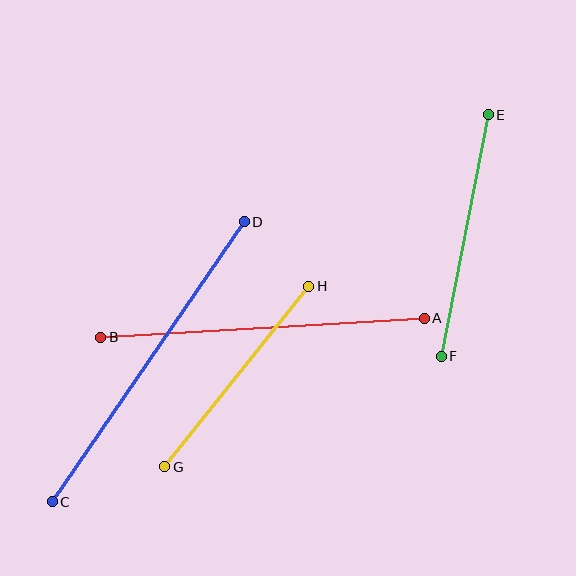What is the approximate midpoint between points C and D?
The midpoint is at approximately (148, 362) pixels.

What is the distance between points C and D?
The distance is approximately 340 pixels.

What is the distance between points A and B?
The distance is approximately 325 pixels.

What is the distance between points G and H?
The distance is approximately 231 pixels.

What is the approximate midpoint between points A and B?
The midpoint is at approximately (263, 328) pixels.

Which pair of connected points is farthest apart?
Points C and D are farthest apart.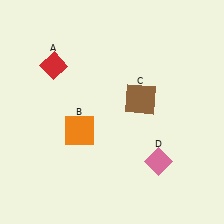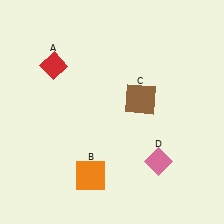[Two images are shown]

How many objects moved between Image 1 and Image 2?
1 object moved between the two images.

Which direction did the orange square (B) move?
The orange square (B) moved down.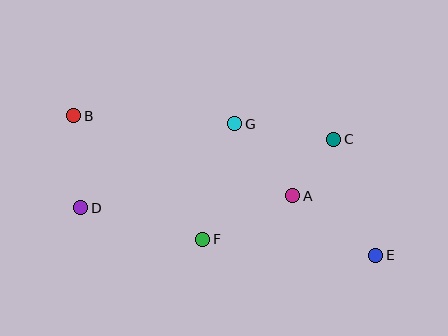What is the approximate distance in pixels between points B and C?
The distance between B and C is approximately 261 pixels.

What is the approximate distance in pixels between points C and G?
The distance between C and G is approximately 100 pixels.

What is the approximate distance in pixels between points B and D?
The distance between B and D is approximately 93 pixels.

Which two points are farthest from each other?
Points B and E are farthest from each other.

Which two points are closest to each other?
Points A and C are closest to each other.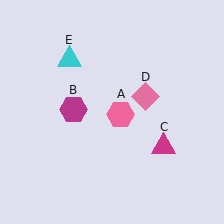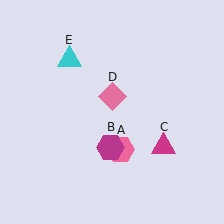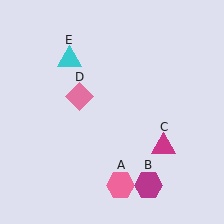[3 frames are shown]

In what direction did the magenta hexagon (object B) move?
The magenta hexagon (object B) moved down and to the right.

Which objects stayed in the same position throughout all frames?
Magenta triangle (object C) and cyan triangle (object E) remained stationary.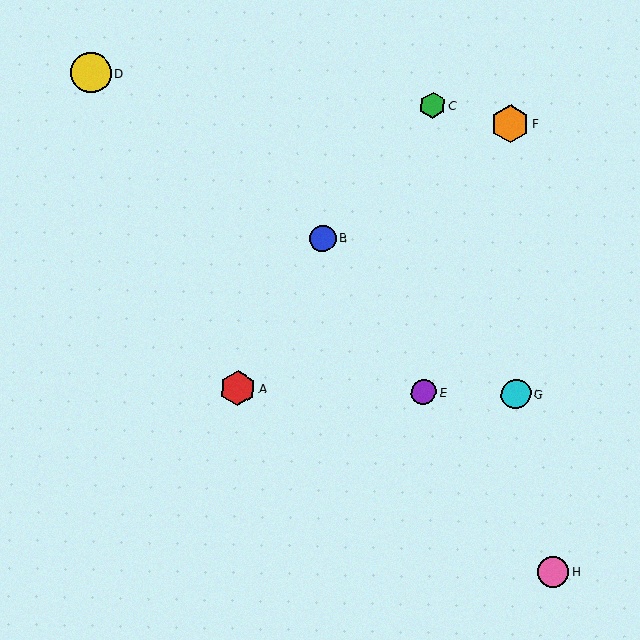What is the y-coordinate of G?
Object G is at y≈394.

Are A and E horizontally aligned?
Yes, both are at y≈388.